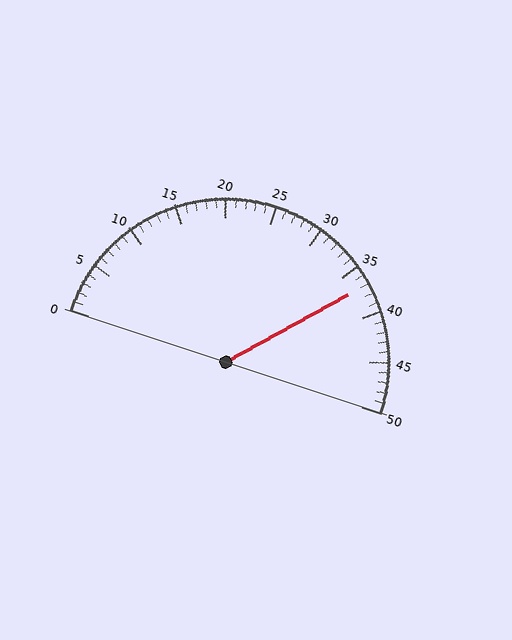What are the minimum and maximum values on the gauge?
The gauge ranges from 0 to 50.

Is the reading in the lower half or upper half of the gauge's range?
The reading is in the upper half of the range (0 to 50).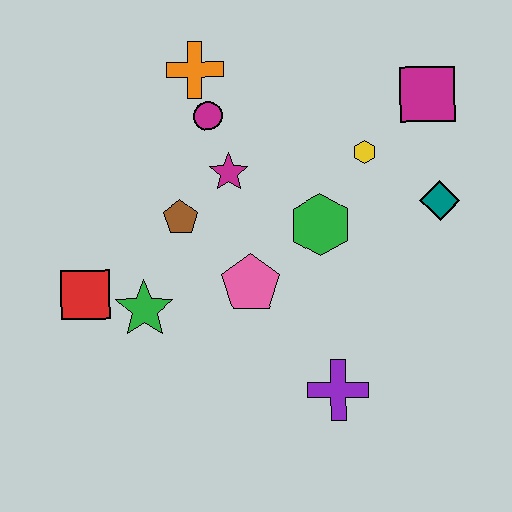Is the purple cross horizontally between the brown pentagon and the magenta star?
No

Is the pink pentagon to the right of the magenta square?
No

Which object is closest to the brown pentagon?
The magenta star is closest to the brown pentagon.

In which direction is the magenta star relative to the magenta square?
The magenta star is to the left of the magenta square.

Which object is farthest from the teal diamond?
The red square is farthest from the teal diamond.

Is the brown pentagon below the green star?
No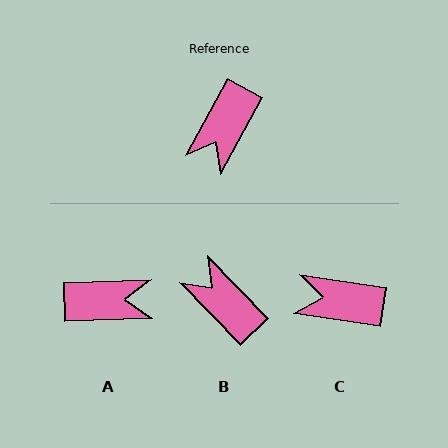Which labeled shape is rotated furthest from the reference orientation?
A, about 120 degrees away.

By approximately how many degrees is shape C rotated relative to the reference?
Approximately 71 degrees clockwise.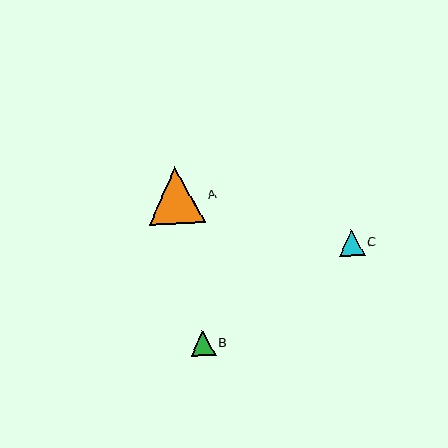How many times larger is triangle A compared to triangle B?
Triangle A is approximately 2.3 times the size of triangle B.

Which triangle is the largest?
Triangle A is the largest with a size of approximately 57 pixels.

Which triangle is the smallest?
Triangle B is the smallest with a size of approximately 25 pixels.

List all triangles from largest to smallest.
From largest to smallest: A, C, B.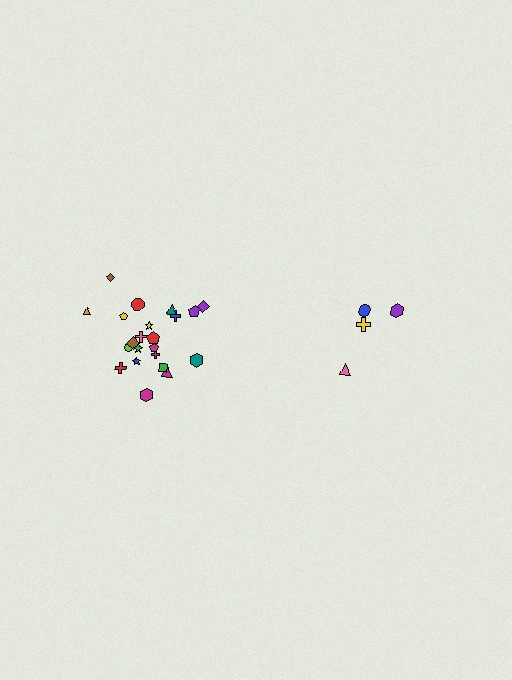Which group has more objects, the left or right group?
The left group.